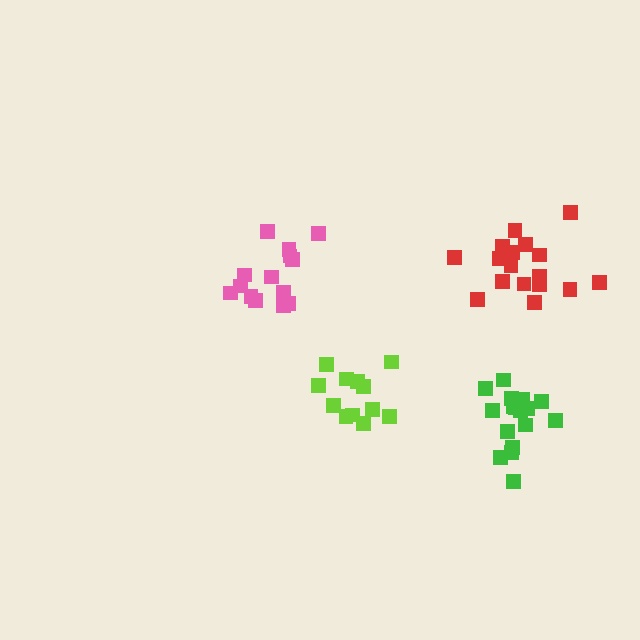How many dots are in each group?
Group 1: 12 dots, Group 2: 17 dots, Group 3: 14 dots, Group 4: 17 dots (60 total).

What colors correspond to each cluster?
The clusters are colored: lime, red, pink, green.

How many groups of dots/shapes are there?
There are 4 groups.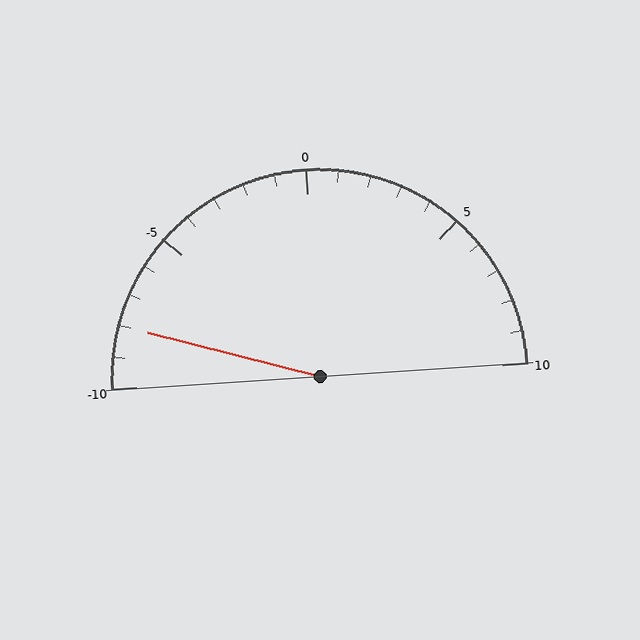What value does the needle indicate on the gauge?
The needle indicates approximately -8.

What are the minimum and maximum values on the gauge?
The gauge ranges from -10 to 10.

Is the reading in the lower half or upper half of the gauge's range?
The reading is in the lower half of the range (-10 to 10).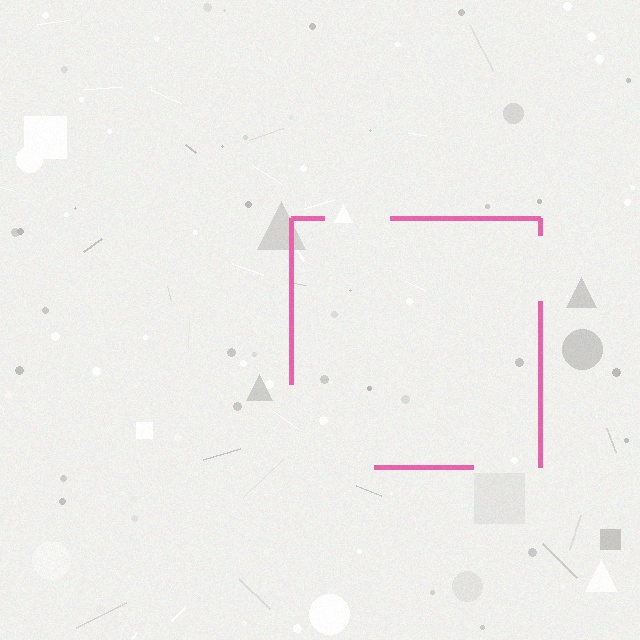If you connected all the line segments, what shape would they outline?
They would outline a square.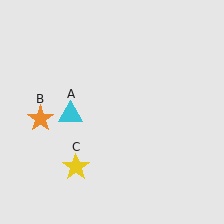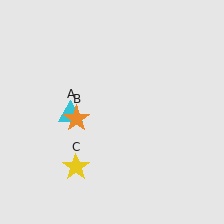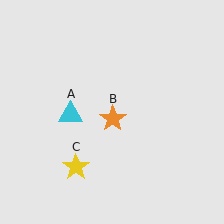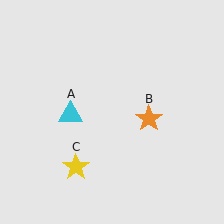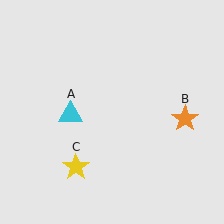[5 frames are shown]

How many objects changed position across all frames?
1 object changed position: orange star (object B).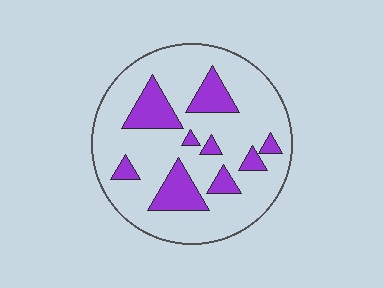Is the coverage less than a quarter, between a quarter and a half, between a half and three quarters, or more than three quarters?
Less than a quarter.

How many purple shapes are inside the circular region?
9.